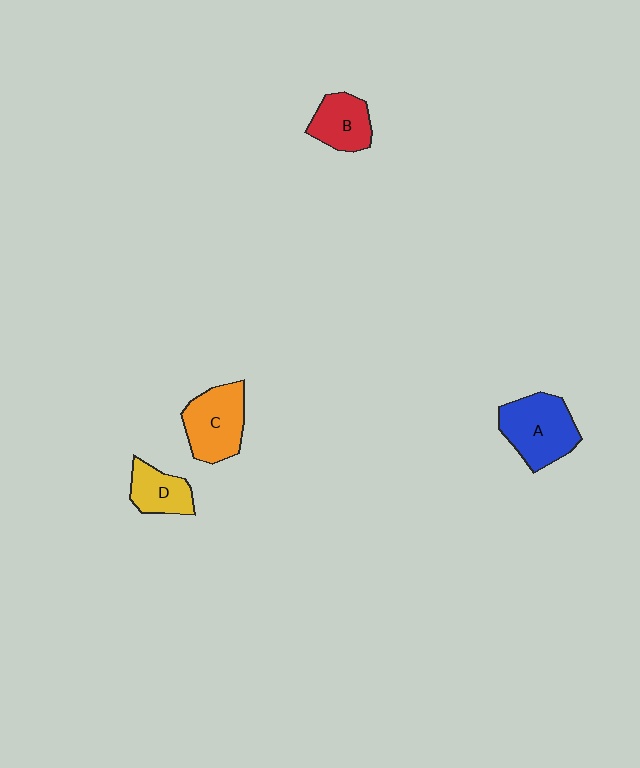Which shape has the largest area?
Shape A (blue).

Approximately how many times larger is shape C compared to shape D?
Approximately 1.5 times.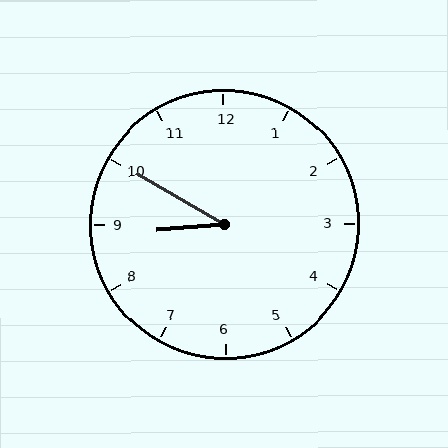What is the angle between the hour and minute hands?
Approximately 35 degrees.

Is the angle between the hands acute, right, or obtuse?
It is acute.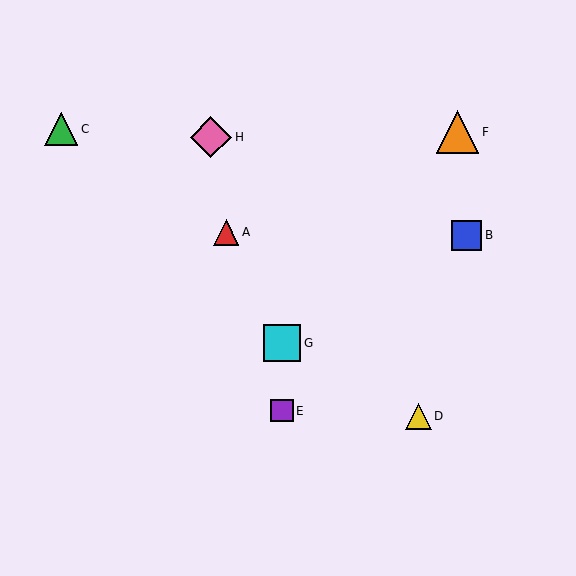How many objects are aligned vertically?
2 objects (E, G) are aligned vertically.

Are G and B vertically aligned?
No, G is at x≈282 and B is at x≈467.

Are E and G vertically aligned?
Yes, both are at x≈282.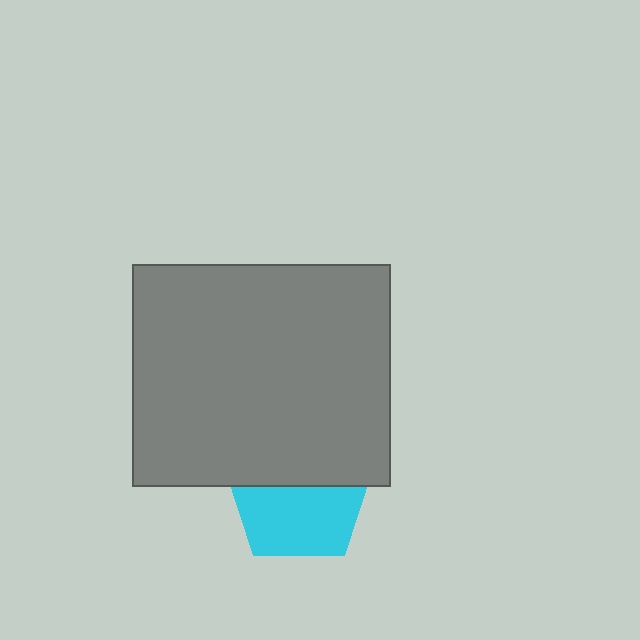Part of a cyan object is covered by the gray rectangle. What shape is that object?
It is a pentagon.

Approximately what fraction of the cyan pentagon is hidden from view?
Roughly 46% of the cyan pentagon is hidden behind the gray rectangle.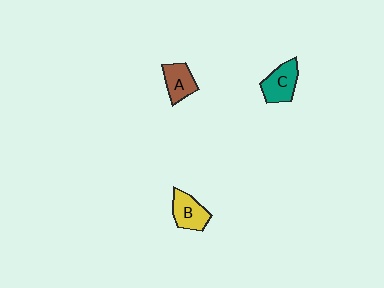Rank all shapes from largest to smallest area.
From largest to smallest: C (teal), B (yellow), A (brown).